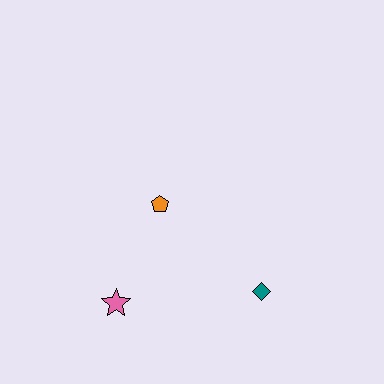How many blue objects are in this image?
There are no blue objects.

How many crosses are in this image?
There are no crosses.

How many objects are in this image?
There are 3 objects.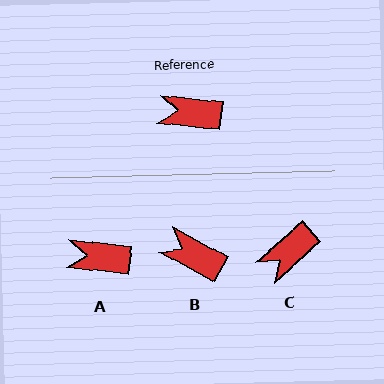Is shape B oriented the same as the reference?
No, it is off by about 22 degrees.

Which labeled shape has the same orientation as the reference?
A.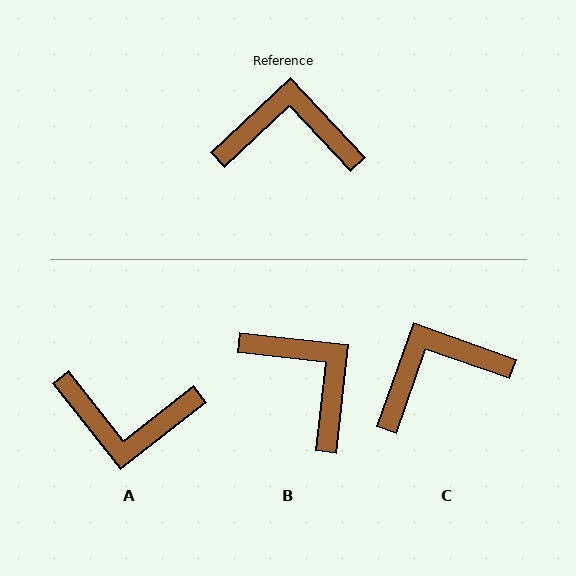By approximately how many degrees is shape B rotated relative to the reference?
Approximately 50 degrees clockwise.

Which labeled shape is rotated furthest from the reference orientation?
A, about 175 degrees away.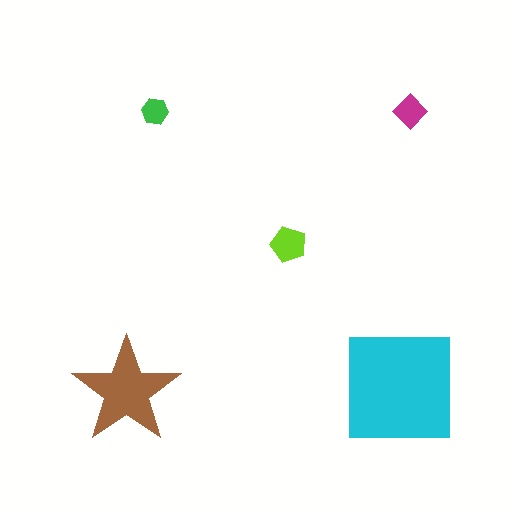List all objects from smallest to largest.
The green hexagon, the magenta diamond, the lime pentagon, the brown star, the cyan square.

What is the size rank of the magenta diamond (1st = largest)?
4th.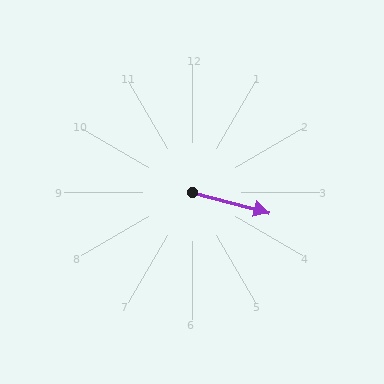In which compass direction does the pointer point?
East.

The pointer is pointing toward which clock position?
Roughly 3 o'clock.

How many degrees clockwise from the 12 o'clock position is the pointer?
Approximately 105 degrees.